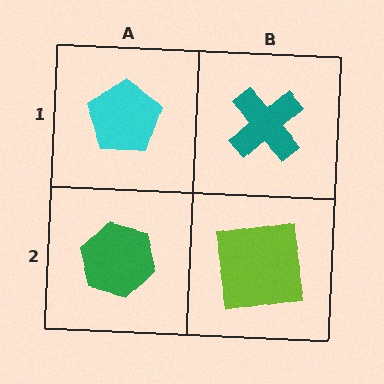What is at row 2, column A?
A green hexagon.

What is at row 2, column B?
A lime square.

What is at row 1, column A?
A cyan pentagon.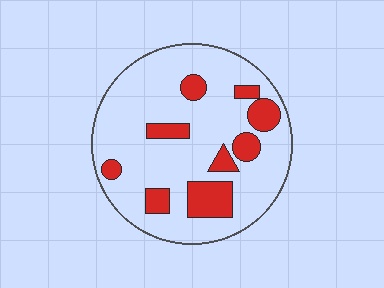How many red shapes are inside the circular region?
9.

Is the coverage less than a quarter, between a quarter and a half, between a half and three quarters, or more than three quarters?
Less than a quarter.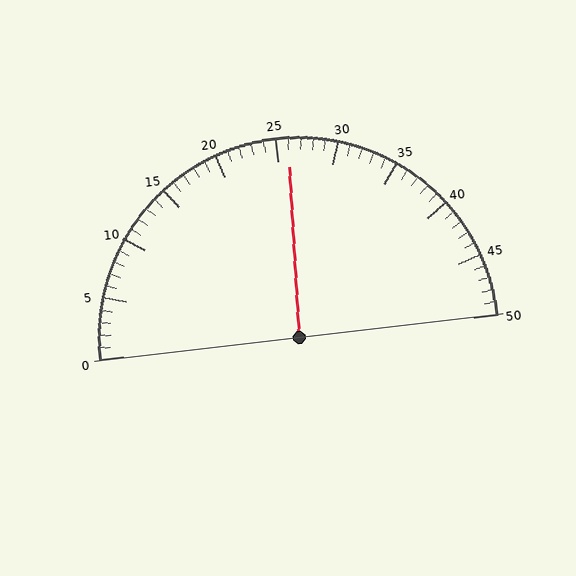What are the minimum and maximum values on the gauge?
The gauge ranges from 0 to 50.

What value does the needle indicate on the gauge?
The needle indicates approximately 26.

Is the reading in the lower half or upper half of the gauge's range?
The reading is in the upper half of the range (0 to 50).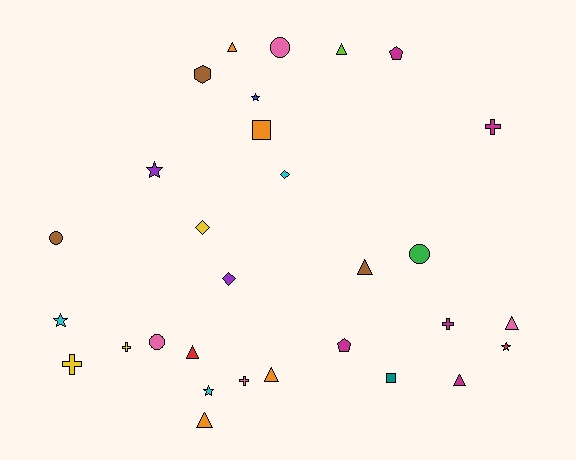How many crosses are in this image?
There are 5 crosses.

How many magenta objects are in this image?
There are 5 magenta objects.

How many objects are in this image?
There are 30 objects.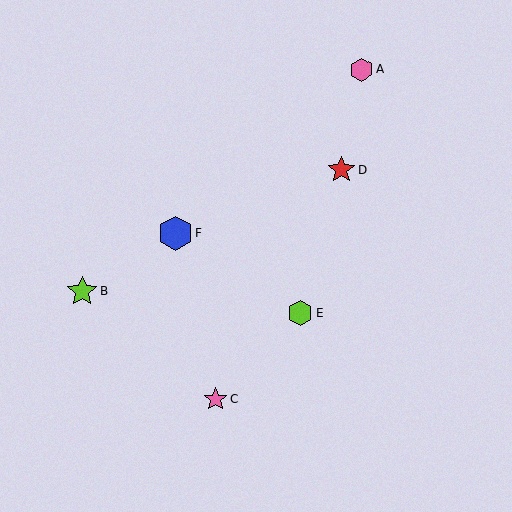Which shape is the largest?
The blue hexagon (labeled F) is the largest.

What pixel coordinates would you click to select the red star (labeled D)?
Click at (341, 169) to select the red star D.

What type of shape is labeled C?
Shape C is a pink star.